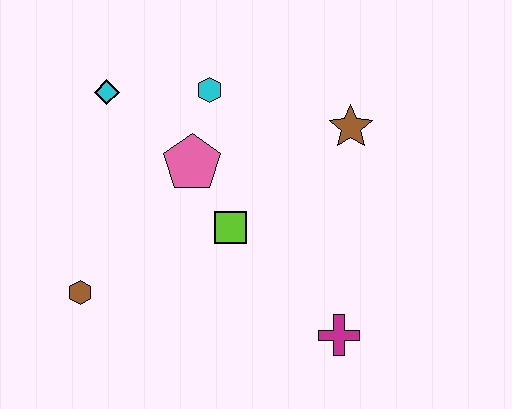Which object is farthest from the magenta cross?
The cyan diamond is farthest from the magenta cross.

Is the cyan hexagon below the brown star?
No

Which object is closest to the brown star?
The cyan hexagon is closest to the brown star.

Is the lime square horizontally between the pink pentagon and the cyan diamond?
No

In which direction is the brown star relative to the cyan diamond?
The brown star is to the right of the cyan diamond.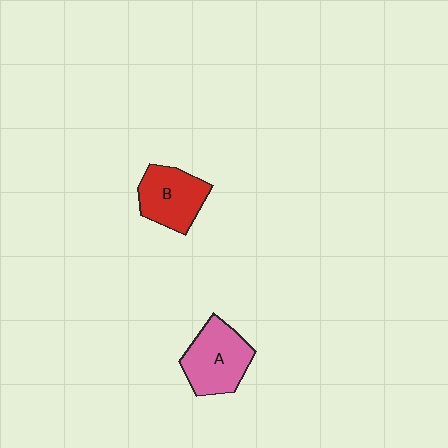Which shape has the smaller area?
Shape B (red).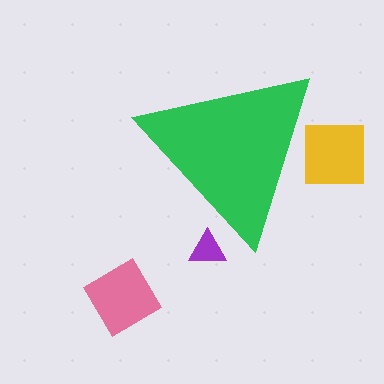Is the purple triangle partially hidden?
Yes, the purple triangle is partially hidden behind the green triangle.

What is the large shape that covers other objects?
A green triangle.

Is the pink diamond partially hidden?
No, the pink diamond is fully visible.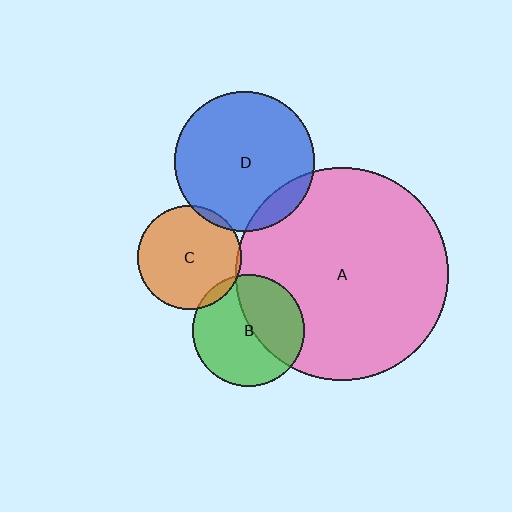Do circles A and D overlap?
Yes.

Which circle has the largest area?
Circle A (pink).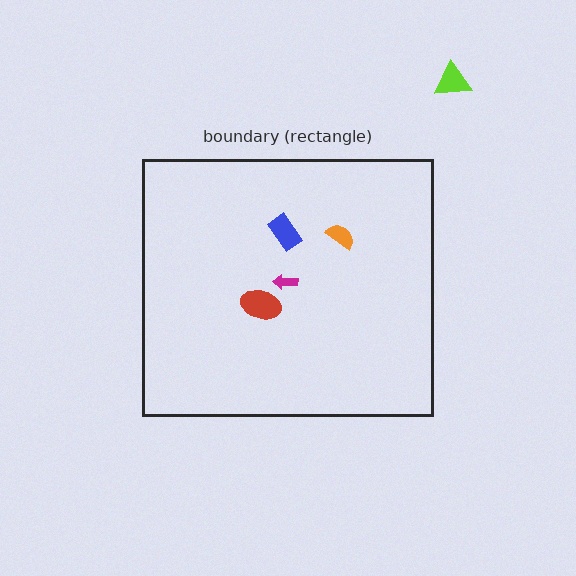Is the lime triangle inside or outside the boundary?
Outside.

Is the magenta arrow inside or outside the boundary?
Inside.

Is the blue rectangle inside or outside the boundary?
Inside.